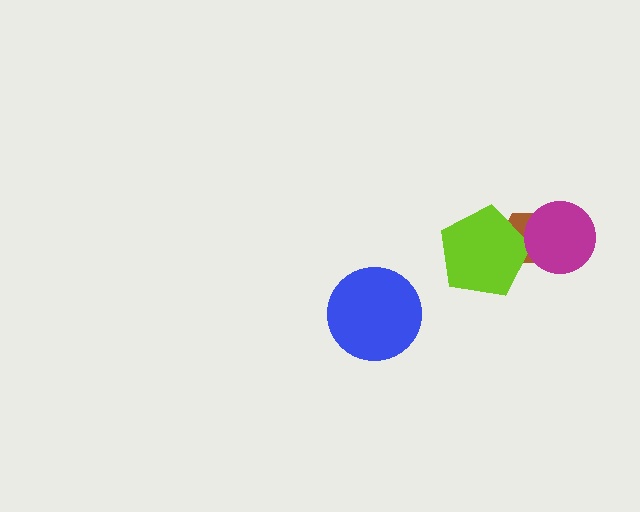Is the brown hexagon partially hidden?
Yes, it is partially covered by another shape.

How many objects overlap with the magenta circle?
1 object overlaps with the magenta circle.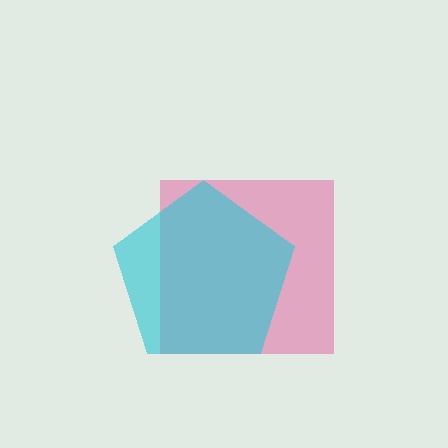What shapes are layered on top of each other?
The layered shapes are: a pink square, a cyan pentagon.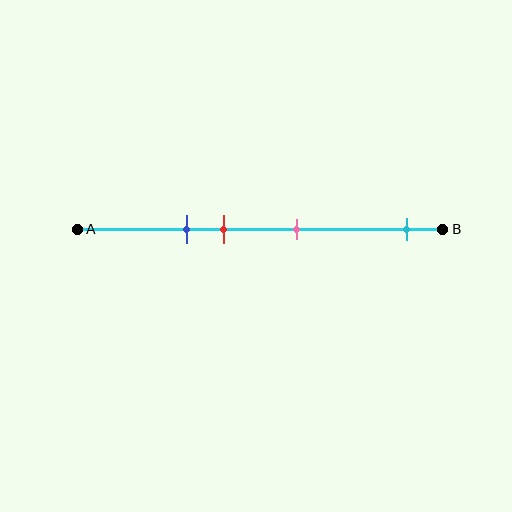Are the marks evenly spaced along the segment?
No, the marks are not evenly spaced.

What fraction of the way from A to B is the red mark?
The red mark is approximately 40% (0.4) of the way from A to B.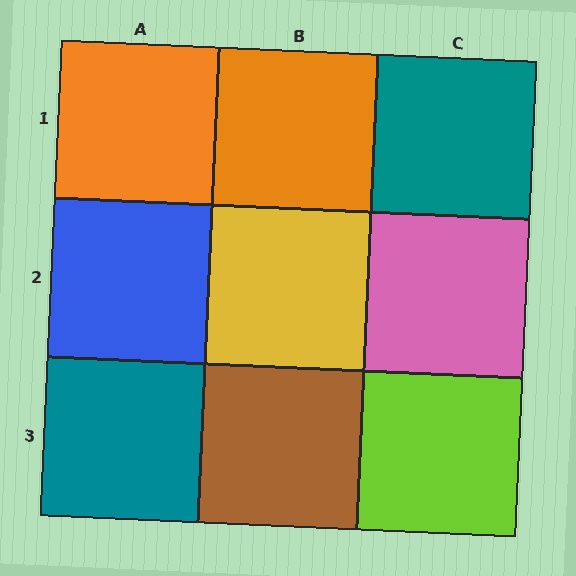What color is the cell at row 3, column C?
Lime.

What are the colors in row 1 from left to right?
Orange, orange, teal.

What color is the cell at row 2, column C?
Pink.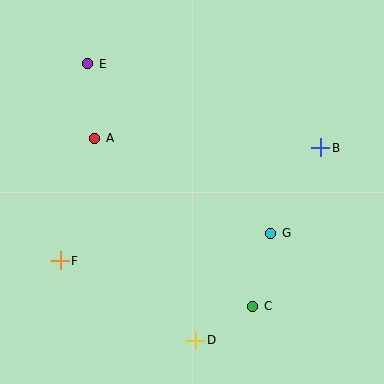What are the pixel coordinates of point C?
Point C is at (253, 306).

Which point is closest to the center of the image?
Point G at (271, 233) is closest to the center.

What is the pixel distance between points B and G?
The distance between B and G is 99 pixels.